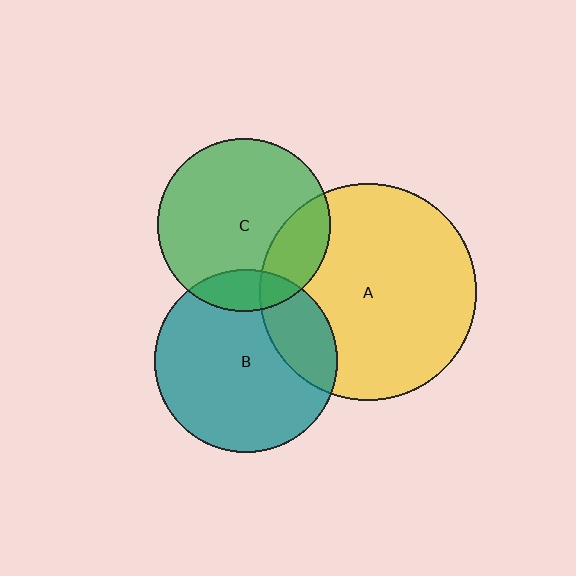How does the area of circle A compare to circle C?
Approximately 1.6 times.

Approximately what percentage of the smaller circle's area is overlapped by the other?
Approximately 15%.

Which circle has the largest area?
Circle A (yellow).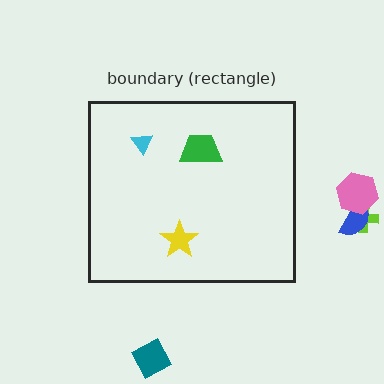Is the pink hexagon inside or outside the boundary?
Outside.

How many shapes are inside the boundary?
3 inside, 4 outside.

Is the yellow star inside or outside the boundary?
Inside.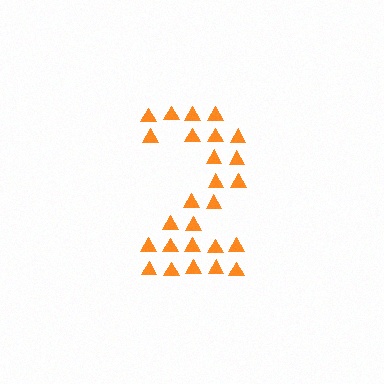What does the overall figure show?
The overall figure shows the digit 2.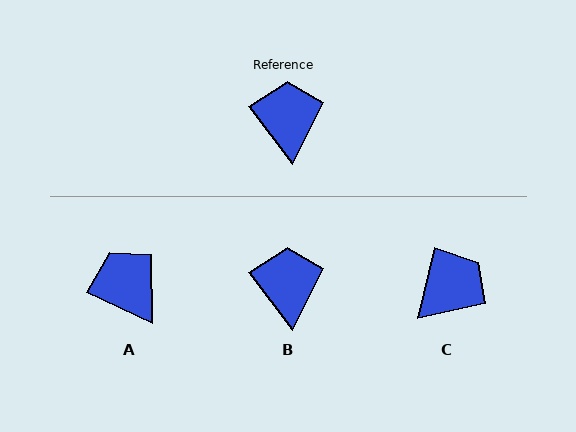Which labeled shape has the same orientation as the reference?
B.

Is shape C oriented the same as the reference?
No, it is off by about 51 degrees.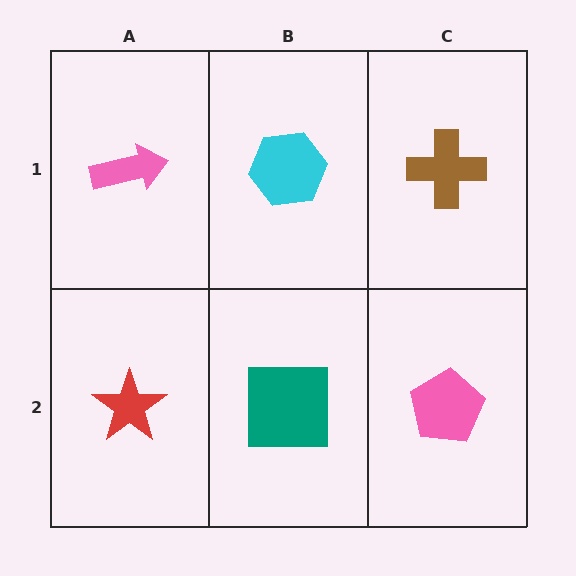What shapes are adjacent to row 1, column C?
A pink pentagon (row 2, column C), a cyan hexagon (row 1, column B).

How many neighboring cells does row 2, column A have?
2.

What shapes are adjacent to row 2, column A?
A pink arrow (row 1, column A), a teal square (row 2, column B).